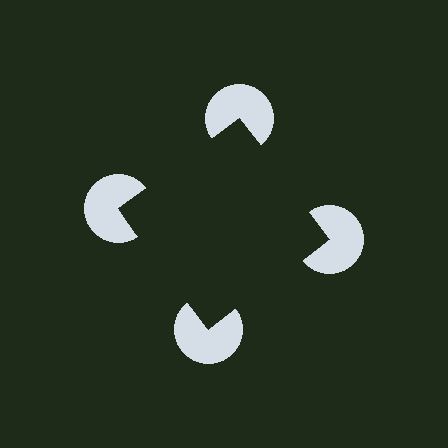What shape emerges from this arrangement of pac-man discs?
An illusory square — its edges are inferred from the aligned wedge cuts in the pac-man discs, not physically drawn.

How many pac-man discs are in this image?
There are 4 — one at each vertex of the illusory square.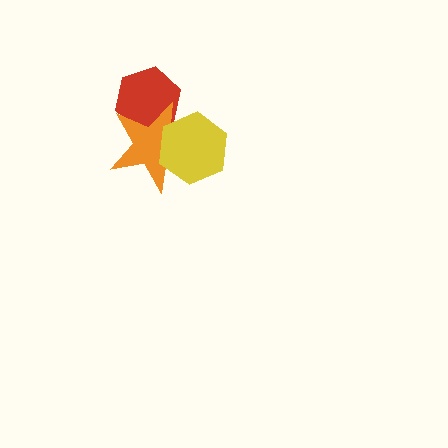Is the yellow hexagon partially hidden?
No, no other shape covers it.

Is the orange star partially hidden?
Yes, it is partially covered by another shape.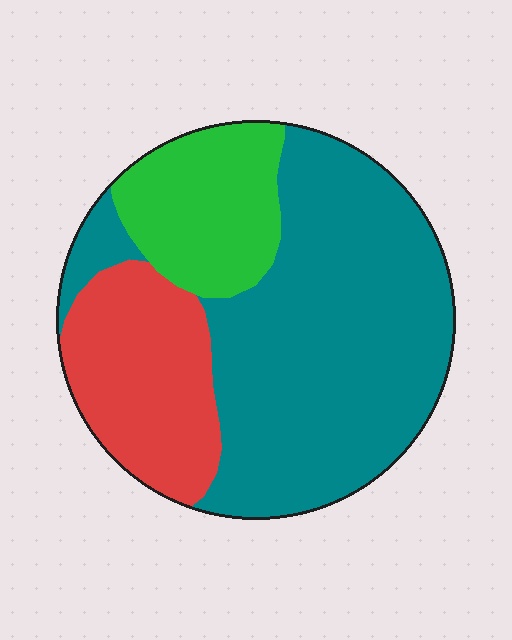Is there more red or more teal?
Teal.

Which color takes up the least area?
Green, at roughly 20%.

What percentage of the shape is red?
Red takes up between a sixth and a third of the shape.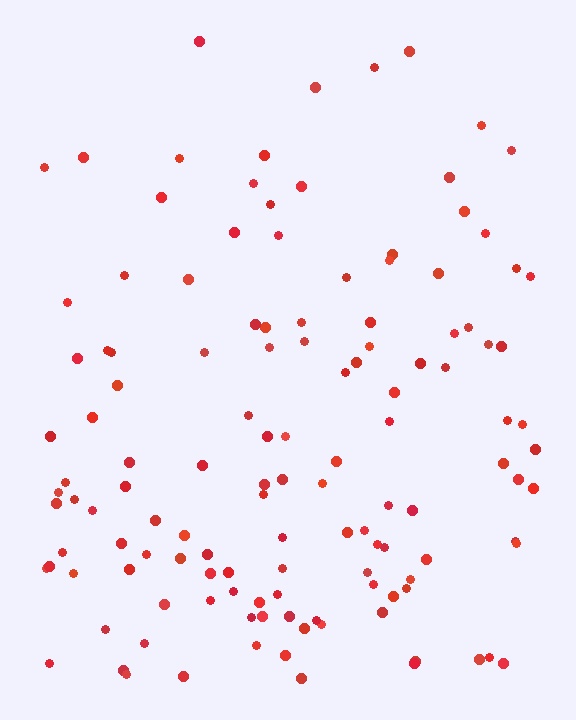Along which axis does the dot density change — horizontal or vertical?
Vertical.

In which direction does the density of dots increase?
From top to bottom, with the bottom side densest.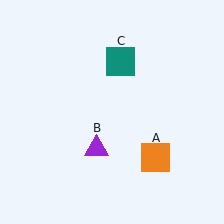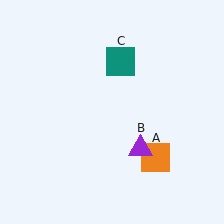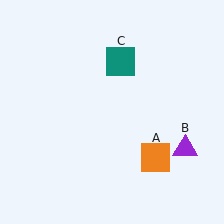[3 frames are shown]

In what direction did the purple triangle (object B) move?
The purple triangle (object B) moved right.